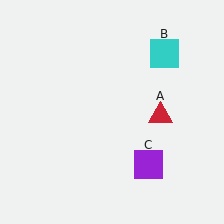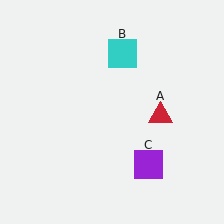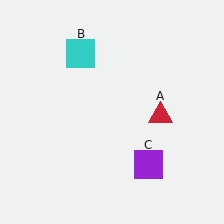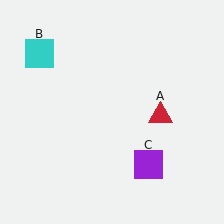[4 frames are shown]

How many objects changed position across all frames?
1 object changed position: cyan square (object B).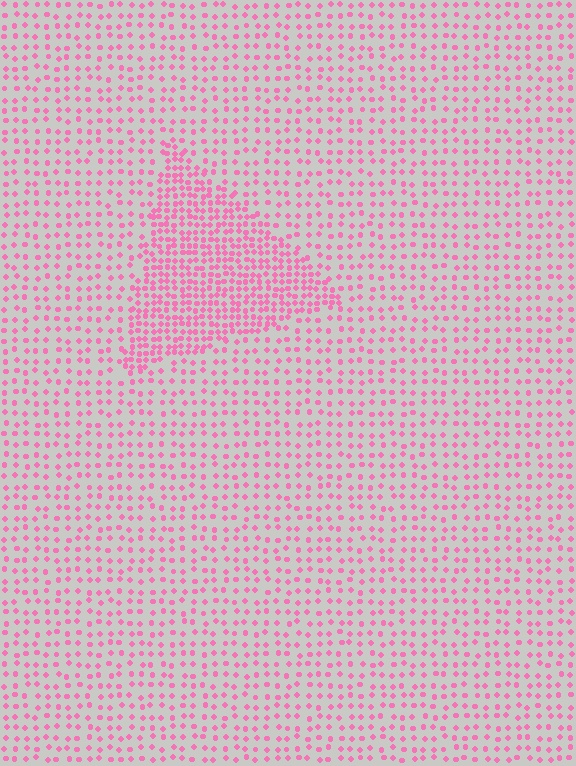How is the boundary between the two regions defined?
The boundary is defined by a change in element density (approximately 2.2x ratio). All elements are the same color, size, and shape.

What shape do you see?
I see a triangle.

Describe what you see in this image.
The image contains small pink elements arranged at two different densities. A triangle-shaped region is visible where the elements are more densely packed than the surrounding area.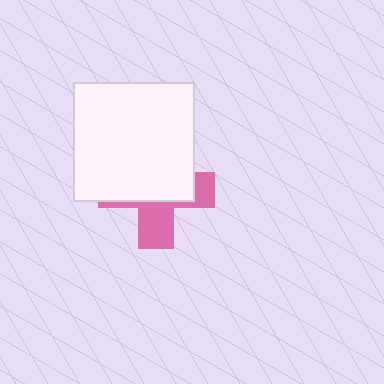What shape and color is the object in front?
The object in front is a white rectangle.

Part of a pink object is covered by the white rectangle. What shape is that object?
It is a cross.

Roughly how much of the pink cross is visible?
A small part of it is visible (roughly 39%).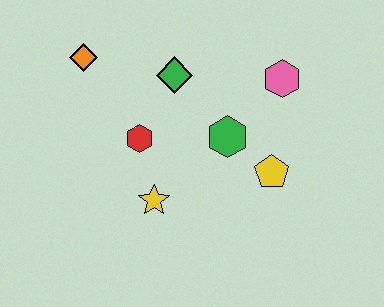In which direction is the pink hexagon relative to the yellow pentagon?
The pink hexagon is above the yellow pentagon.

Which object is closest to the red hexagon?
The yellow star is closest to the red hexagon.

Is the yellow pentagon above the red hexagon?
No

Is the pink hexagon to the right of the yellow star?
Yes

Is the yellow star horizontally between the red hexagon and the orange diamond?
No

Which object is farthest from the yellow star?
The pink hexagon is farthest from the yellow star.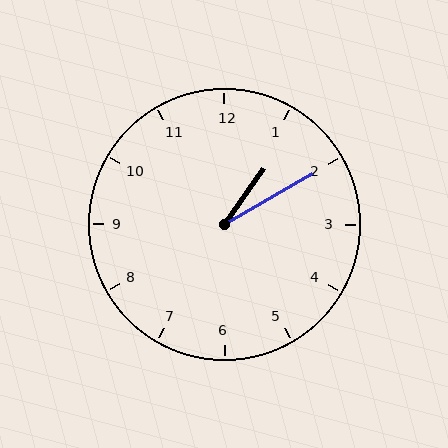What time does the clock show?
1:10.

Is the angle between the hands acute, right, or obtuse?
It is acute.